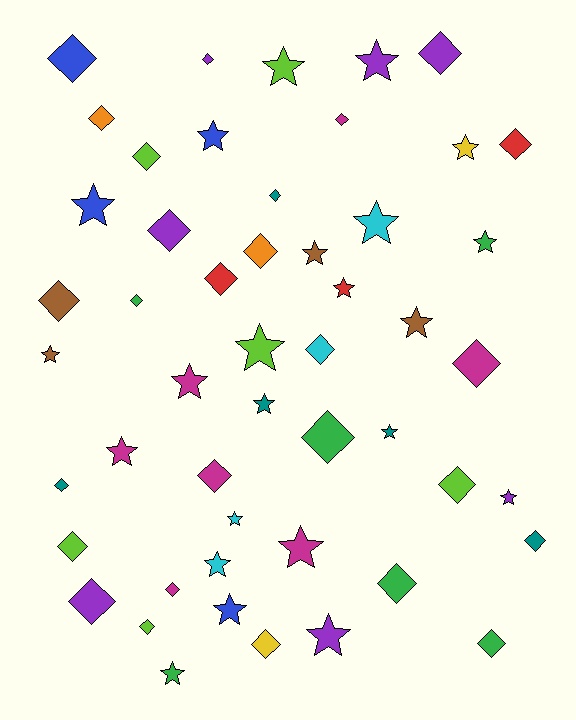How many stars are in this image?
There are 23 stars.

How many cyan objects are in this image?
There are 4 cyan objects.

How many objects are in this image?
There are 50 objects.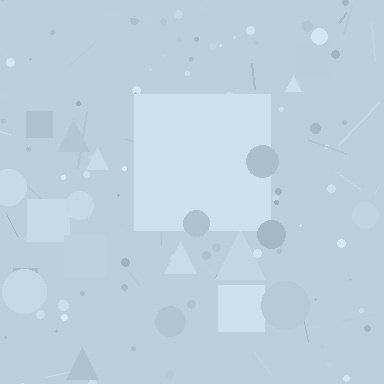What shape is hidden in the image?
A square is hidden in the image.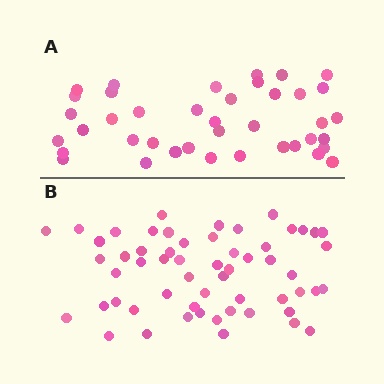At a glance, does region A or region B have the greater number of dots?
Region B (the bottom region) has more dots.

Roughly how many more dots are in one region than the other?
Region B has approximately 15 more dots than region A.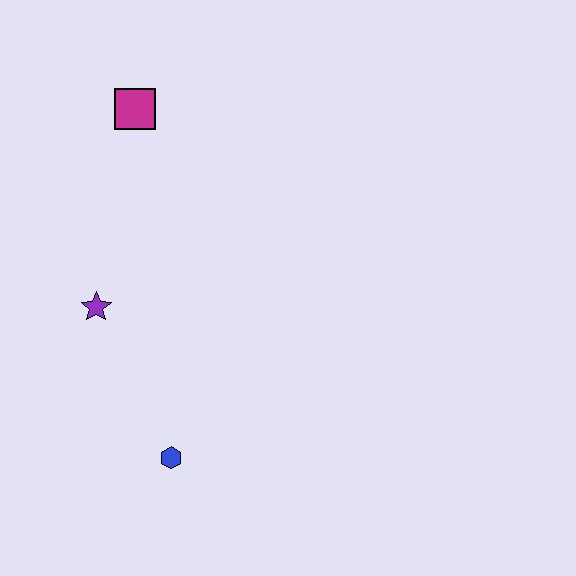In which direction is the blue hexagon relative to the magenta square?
The blue hexagon is below the magenta square.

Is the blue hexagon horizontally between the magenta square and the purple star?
No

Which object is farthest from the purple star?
The magenta square is farthest from the purple star.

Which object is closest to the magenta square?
The purple star is closest to the magenta square.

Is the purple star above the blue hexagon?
Yes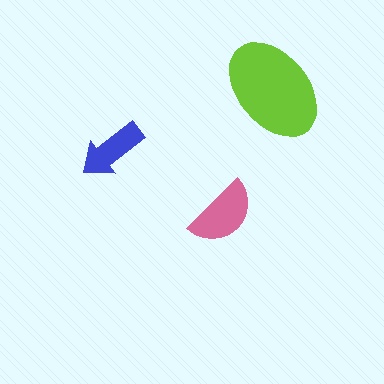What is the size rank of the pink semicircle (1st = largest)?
2nd.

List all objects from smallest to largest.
The blue arrow, the pink semicircle, the lime ellipse.